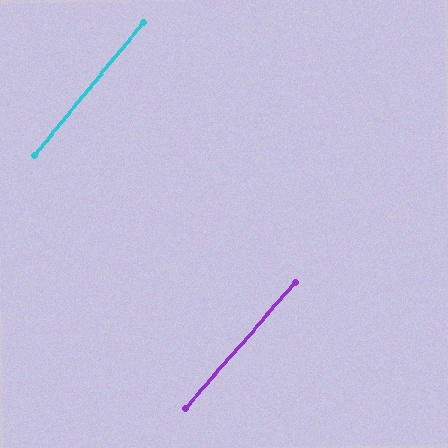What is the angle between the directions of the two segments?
Approximately 1 degree.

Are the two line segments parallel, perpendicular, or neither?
Parallel — their directions differ by only 1.4°.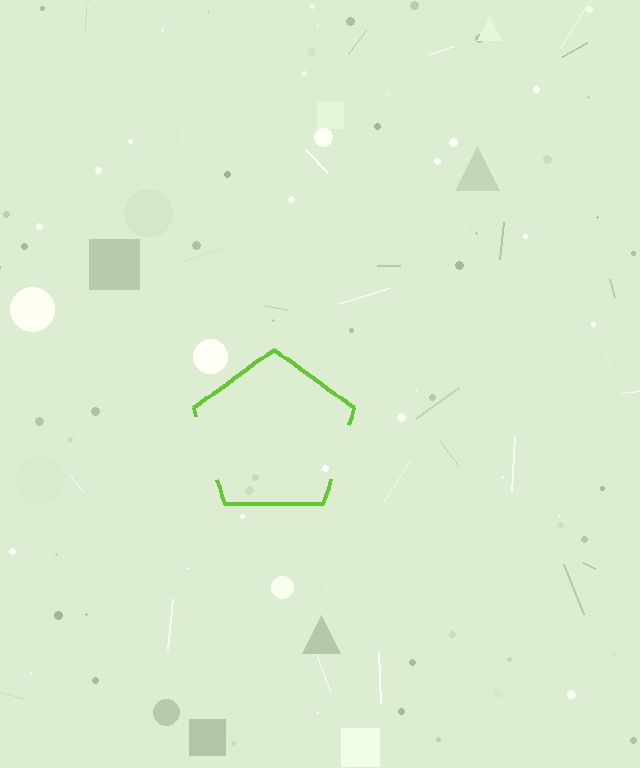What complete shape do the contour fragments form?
The contour fragments form a pentagon.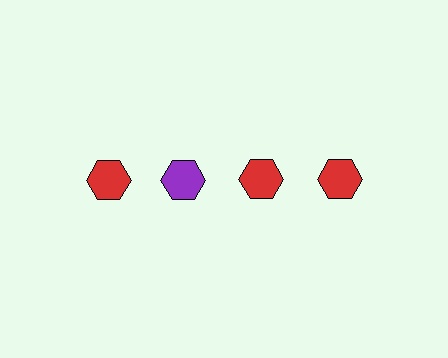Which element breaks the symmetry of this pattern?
The purple hexagon in the top row, second from left column breaks the symmetry. All other shapes are red hexagons.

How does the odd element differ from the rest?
It has a different color: purple instead of red.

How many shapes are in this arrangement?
There are 4 shapes arranged in a grid pattern.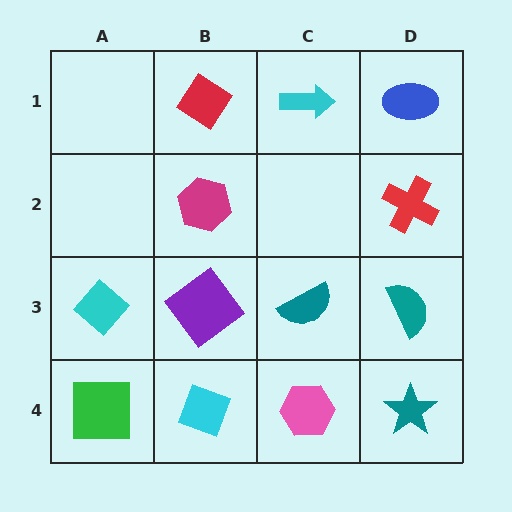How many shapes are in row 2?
2 shapes.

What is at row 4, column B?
A cyan diamond.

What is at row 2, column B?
A magenta hexagon.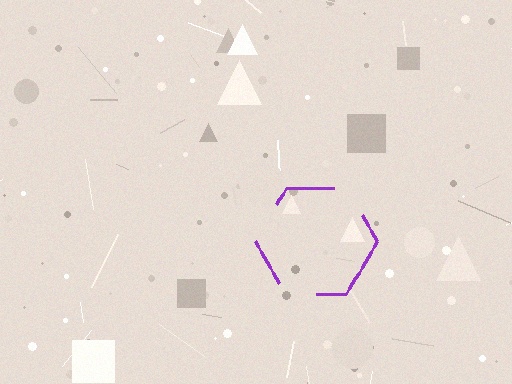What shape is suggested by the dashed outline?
The dashed outline suggests a hexagon.